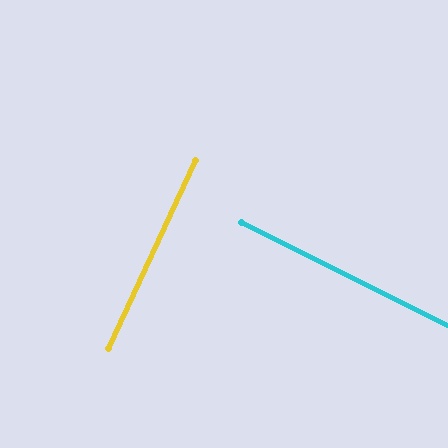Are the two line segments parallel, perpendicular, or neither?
Perpendicular — they meet at approximately 88°.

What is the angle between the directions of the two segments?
Approximately 88 degrees.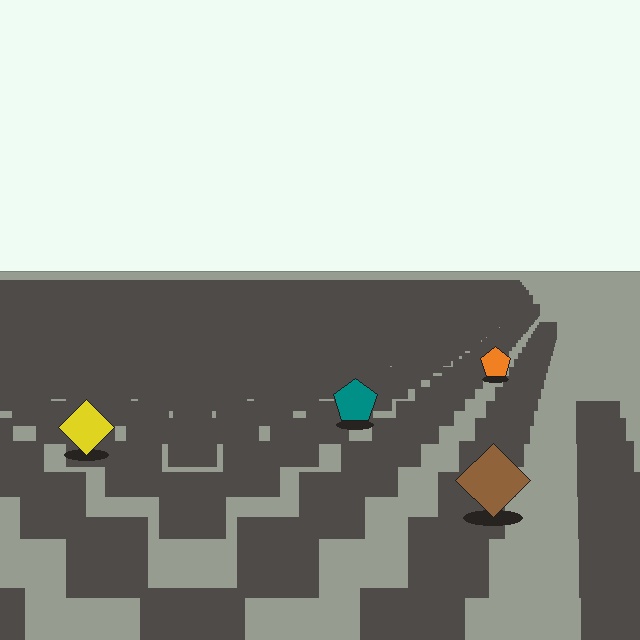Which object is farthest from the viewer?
The orange pentagon is farthest from the viewer. It appears smaller and the ground texture around it is denser.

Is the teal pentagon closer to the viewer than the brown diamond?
No. The brown diamond is closer — you can tell from the texture gradient: the ground texture is coarser near it.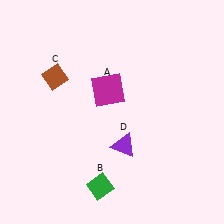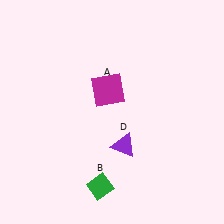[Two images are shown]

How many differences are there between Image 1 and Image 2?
There is 1 difference between the two images.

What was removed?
The brown diamond (C) was removed in Image 2.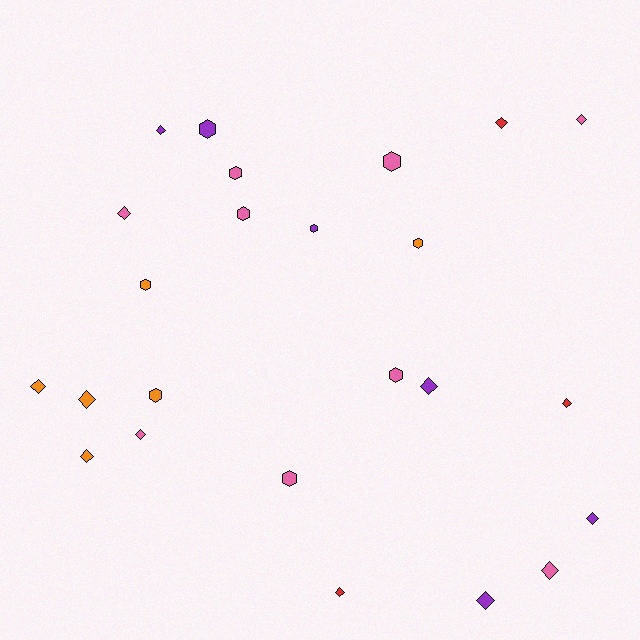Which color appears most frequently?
Pink, with 9 objects.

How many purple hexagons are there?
There are 2 purple hexagons.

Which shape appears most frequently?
Diamond, with 14 objects.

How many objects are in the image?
There are 24 objects.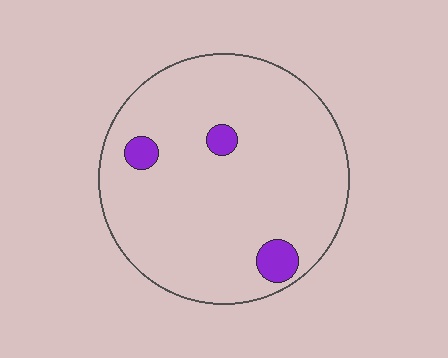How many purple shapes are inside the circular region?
3.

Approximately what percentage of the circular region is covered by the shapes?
Approximately 5%.